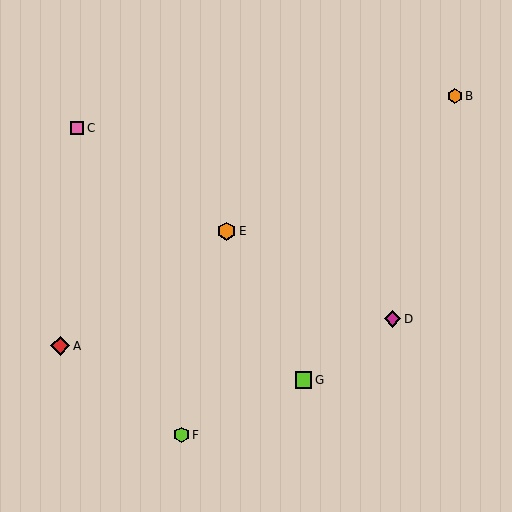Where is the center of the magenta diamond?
The center of the magenta diamond is at (392, 319).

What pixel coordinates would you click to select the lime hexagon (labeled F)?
Click at (181, 435) to select the lime hexagon F.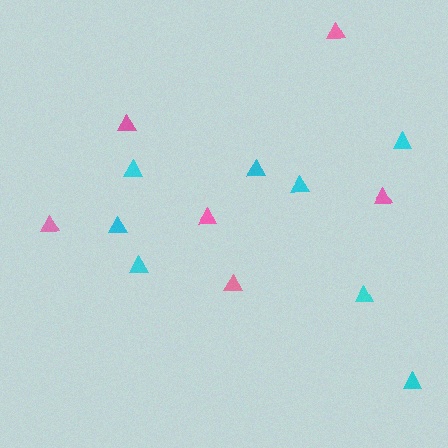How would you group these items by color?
There are 2 groups: one group of pink triangles (6) and one group of cyan triangles (8).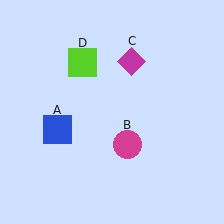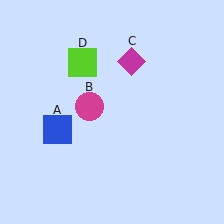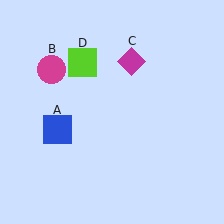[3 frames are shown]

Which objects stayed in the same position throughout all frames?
Blue square (object A) and magenta diamond (object C) and lime square (object D) remained stationary.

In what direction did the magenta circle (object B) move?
The magenta circle (object B) moved up and to the left.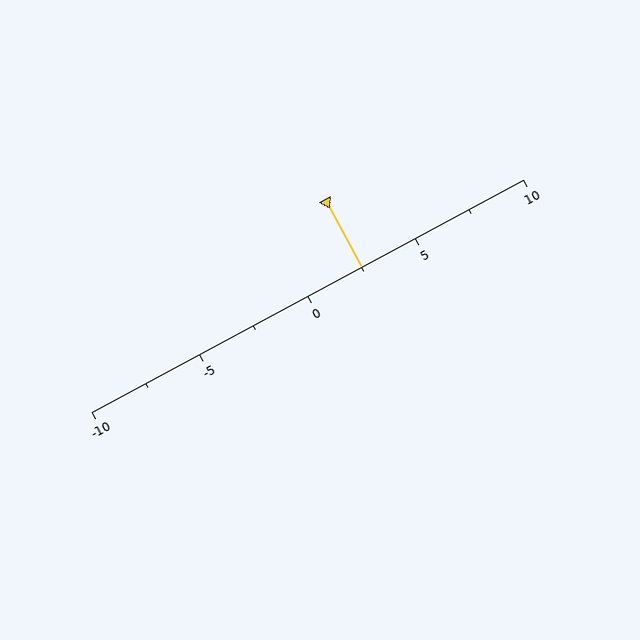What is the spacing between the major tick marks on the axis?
The major ticks are spaced 5 apart.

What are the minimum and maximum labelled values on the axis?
The axis runs from -10 to 10.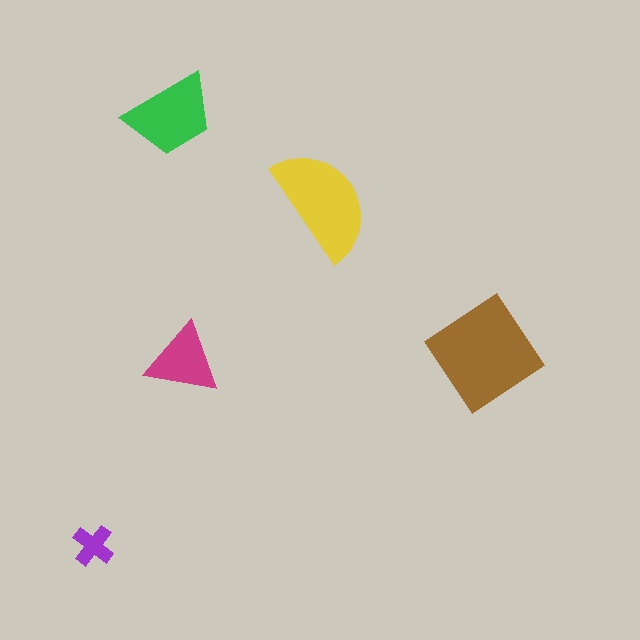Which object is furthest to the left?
The purple cross is leftmost.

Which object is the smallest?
The purple cross.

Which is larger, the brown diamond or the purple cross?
The brown diamond.